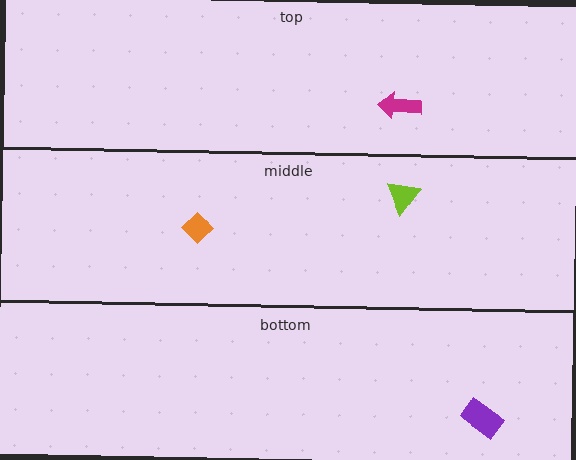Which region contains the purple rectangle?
The bottom region.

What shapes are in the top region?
The magenta arrow.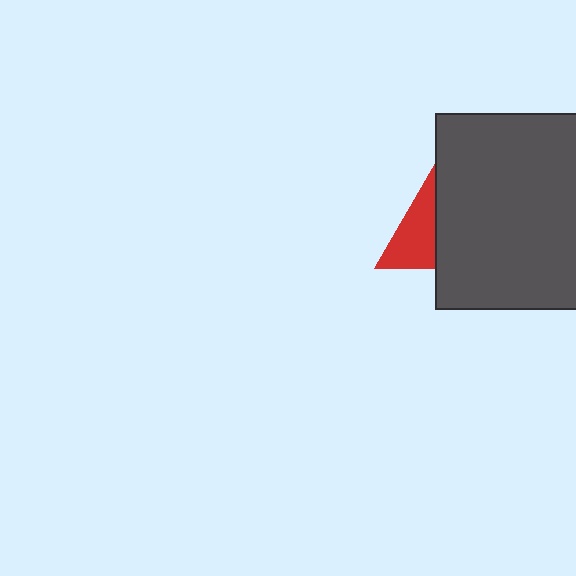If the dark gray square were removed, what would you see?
You would see the complete red triangle.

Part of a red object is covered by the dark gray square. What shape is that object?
It is a triangle.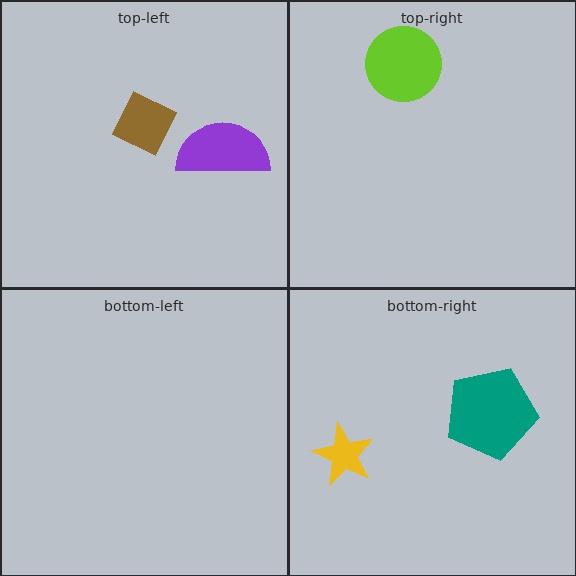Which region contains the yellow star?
The bottom-right region.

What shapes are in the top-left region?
The brown diamond, the purple semicircle.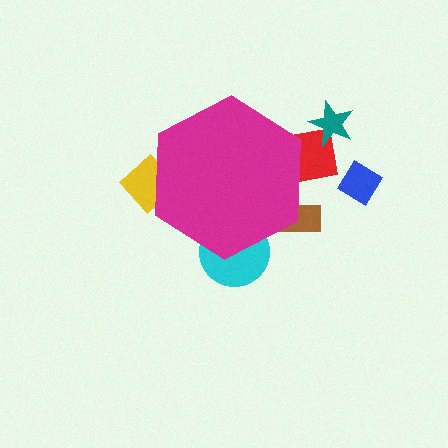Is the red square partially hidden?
Yes, the red square is partially hidden behind the magenta hexagon.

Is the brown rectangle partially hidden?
Yes, the brown rectangle is partially hidden behind the magenta hexagon.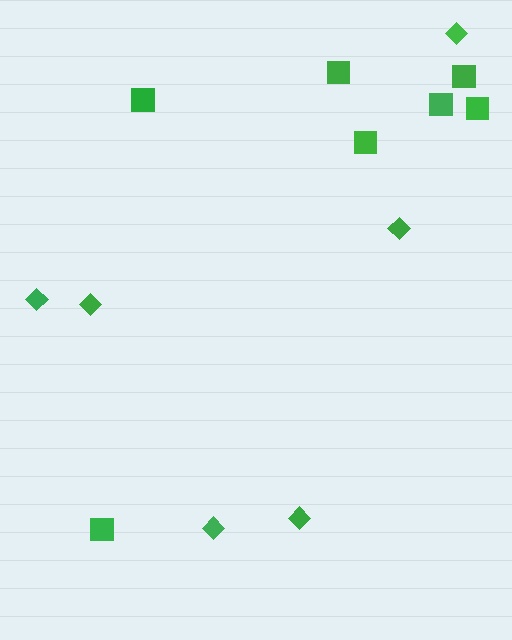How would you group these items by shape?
There are 2 groups: one group of diamonds (6) and one group of squares (7).